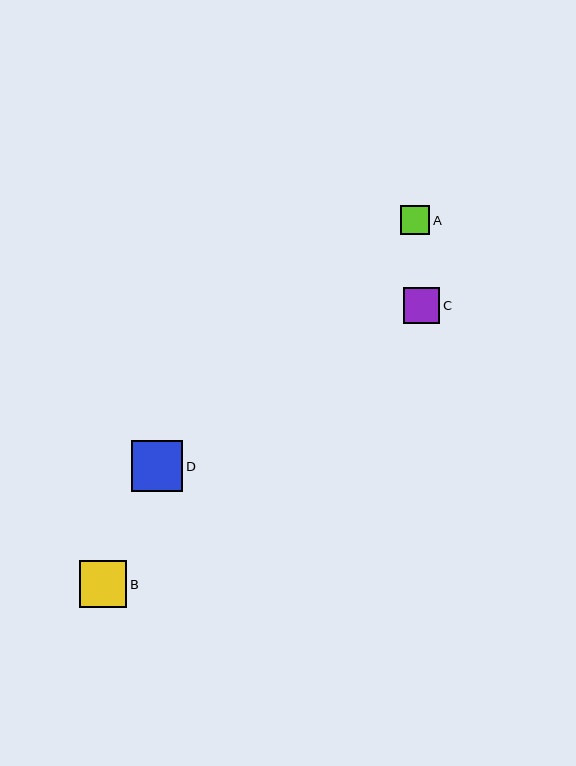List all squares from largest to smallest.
From largest to smallest: D, B, C, A.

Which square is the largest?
Square D is the largest with a size of approximately 51 pixels.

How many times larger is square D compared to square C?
Square D is approximately 1.4 times the size of square C.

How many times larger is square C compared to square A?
Square C is approximately 1.2 times the size of square A.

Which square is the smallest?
Square A is the smallest with a size of approximately 30 pixels.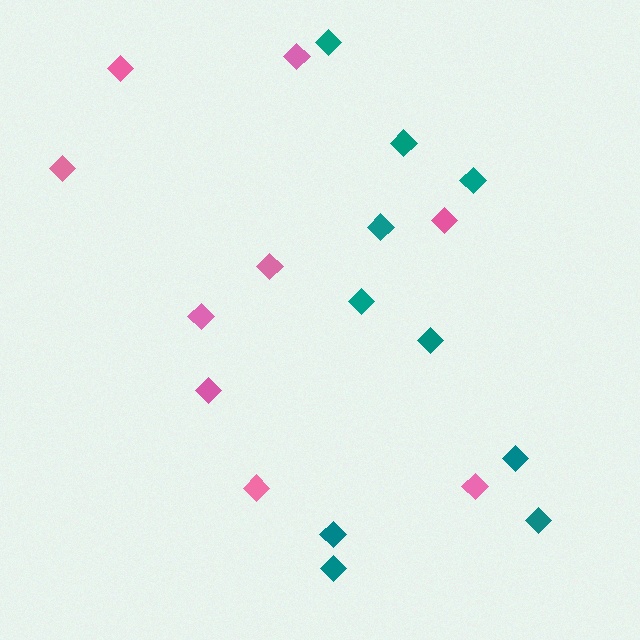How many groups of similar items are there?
There are 2 groups: one group of pink diamonds (9) and one group of teal diamonds (10).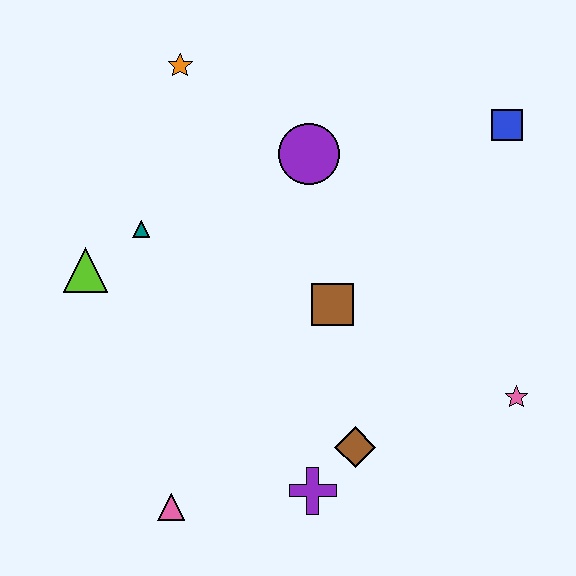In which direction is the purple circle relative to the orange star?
The purple circle is to the right of the orange star.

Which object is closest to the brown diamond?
The purple cross is closest to the brown diamond.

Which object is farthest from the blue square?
The pink triangle is farthest from the blue square.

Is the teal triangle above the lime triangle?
Yes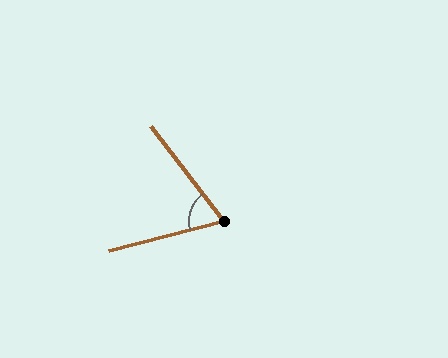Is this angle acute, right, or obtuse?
It is acute.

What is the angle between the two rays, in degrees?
Approximately 67 degrees.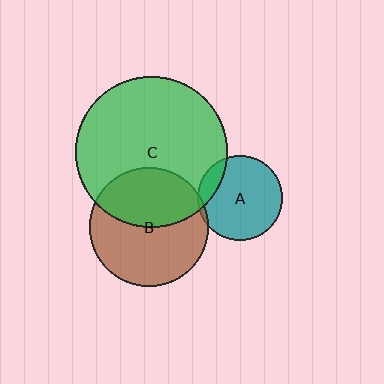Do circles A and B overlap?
Yes.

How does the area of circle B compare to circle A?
Approximately 1.9 times.